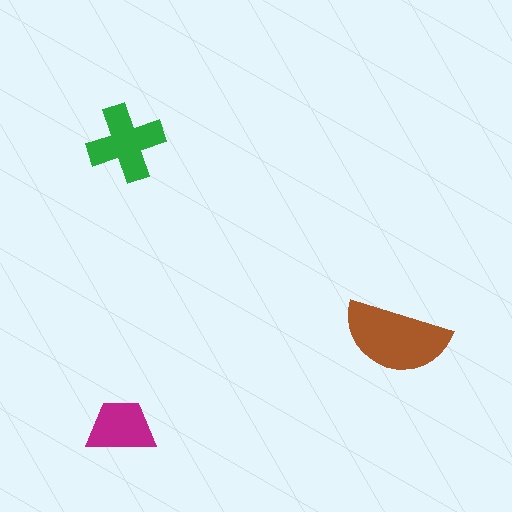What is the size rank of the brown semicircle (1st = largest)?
1st.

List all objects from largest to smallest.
The brown semicircle, the green cross, the magenta trapezoid.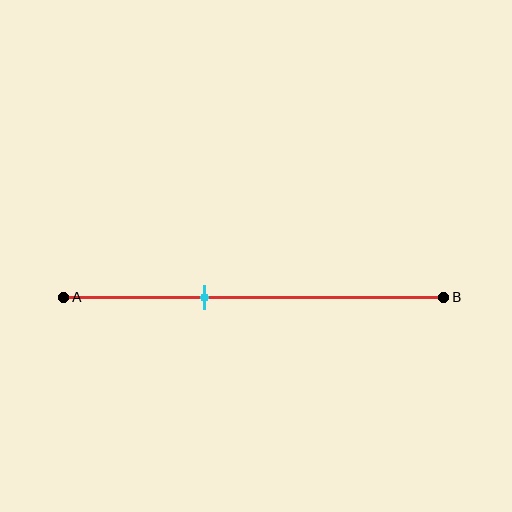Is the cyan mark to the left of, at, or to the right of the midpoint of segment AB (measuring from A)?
The cyan mark is to the left of the midpoint of segment AB.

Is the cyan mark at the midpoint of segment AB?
No, the mark is at about 35% from A, not at the 50% midpoint.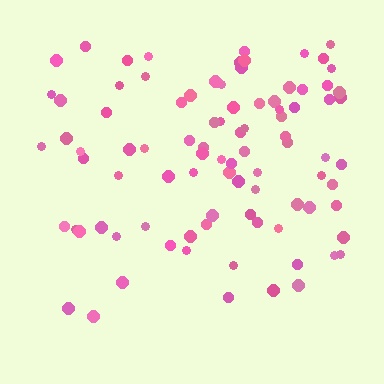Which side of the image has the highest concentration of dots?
The top.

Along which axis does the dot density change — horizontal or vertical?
Vertical.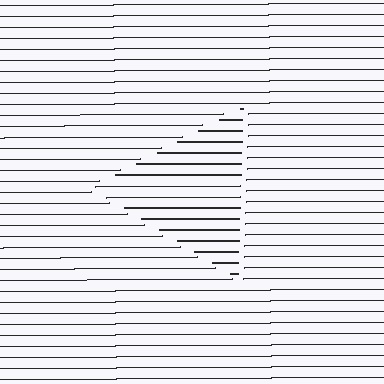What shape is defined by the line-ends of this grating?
An illusory triangle. The interior of the shape contains the same grating, shifted by half a period — the contour is defined by the phase discontinuity where line-ends from the inner and outer gratings abut.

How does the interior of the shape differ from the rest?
The interior of the shape contains the same grating, shifted by half a period — the contour is defined by the phase discontinuity where line-ends from the inner and outer gratings abut.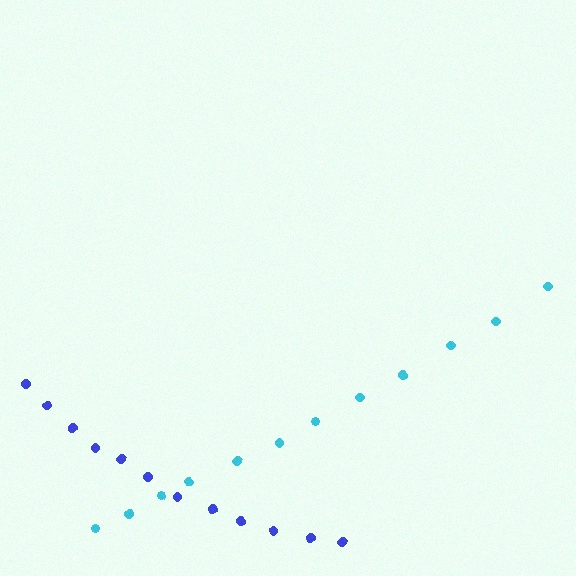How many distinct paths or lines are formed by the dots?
There are 2 distinct paths.